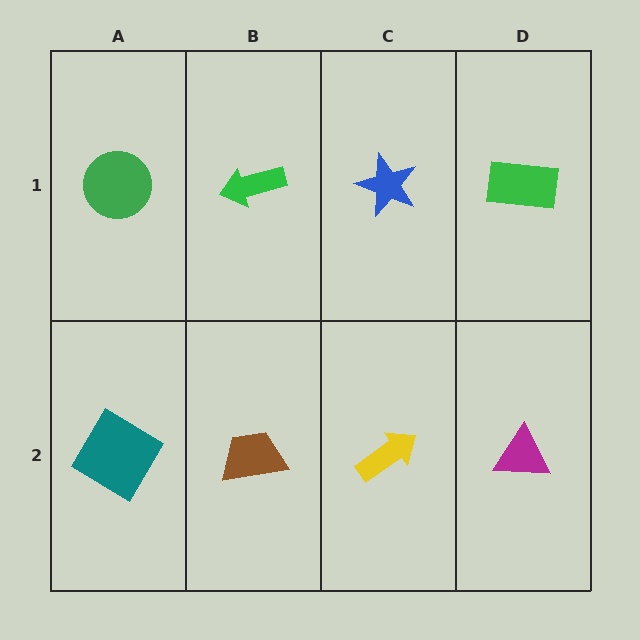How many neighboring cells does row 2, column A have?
2.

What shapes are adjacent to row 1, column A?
A teal diamond (row 2, column A), a green arrow (row 1, column B).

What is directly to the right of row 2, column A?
A brown trapezoid.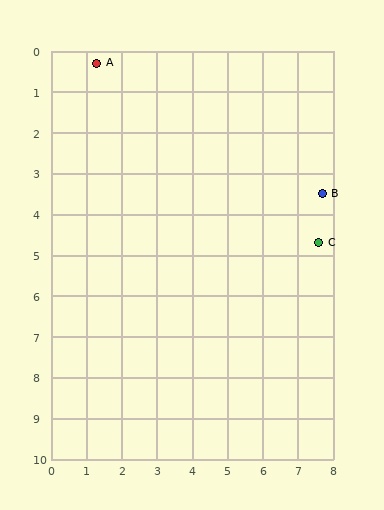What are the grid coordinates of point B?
Point B is at approximately (7.7, 3.5).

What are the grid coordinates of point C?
Point C is at approximately (7.6, 4.7).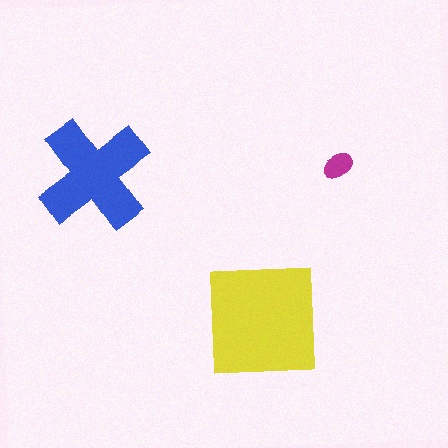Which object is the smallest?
The magenta ellipse.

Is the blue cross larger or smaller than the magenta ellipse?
Larger.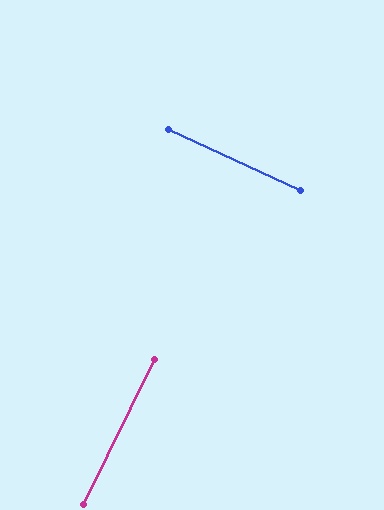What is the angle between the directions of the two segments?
Approximately 89 degrees.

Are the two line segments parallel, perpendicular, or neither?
Perpendicular — they meet at approximately 89°.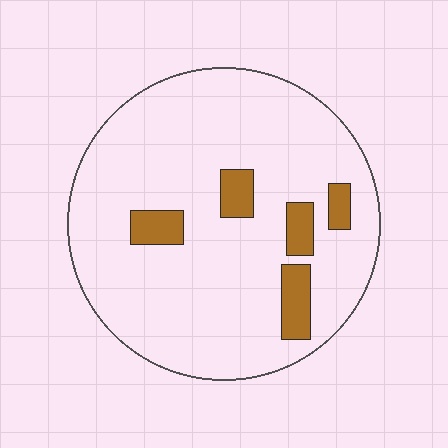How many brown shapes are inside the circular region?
5.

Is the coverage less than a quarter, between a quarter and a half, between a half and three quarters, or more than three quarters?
Less than a quarter.